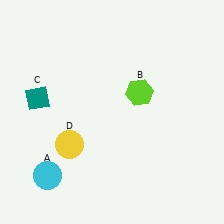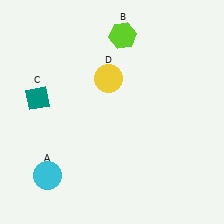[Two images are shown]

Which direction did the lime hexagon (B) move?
The lime hexagon (B) moved up.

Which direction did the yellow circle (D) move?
The yellow circle (D) moved up.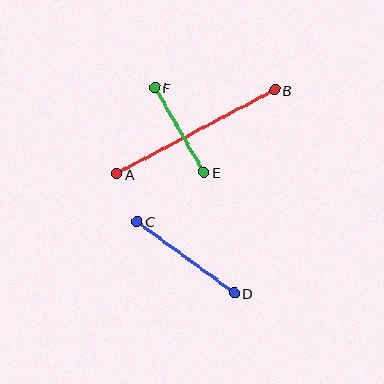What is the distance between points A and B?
The distance is approximately 179 pixels.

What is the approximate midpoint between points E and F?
The midpoint is at approximately (179, 130) pixels.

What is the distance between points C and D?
The distance is approximately 121 pixels.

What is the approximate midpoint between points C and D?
The midpoint is at approximately (186, 257) pixels.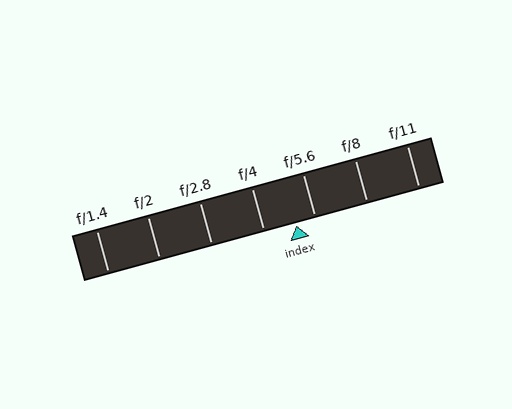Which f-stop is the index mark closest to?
The index mark is closest to f/5.6.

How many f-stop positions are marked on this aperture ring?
There are 7 f-stop positions marked.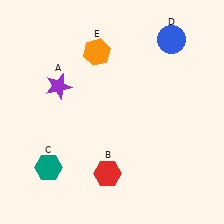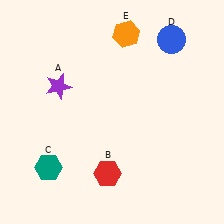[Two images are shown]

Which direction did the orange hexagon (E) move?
The orange hexagon (E) moved right.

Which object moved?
The orange hexagon (E) moved right.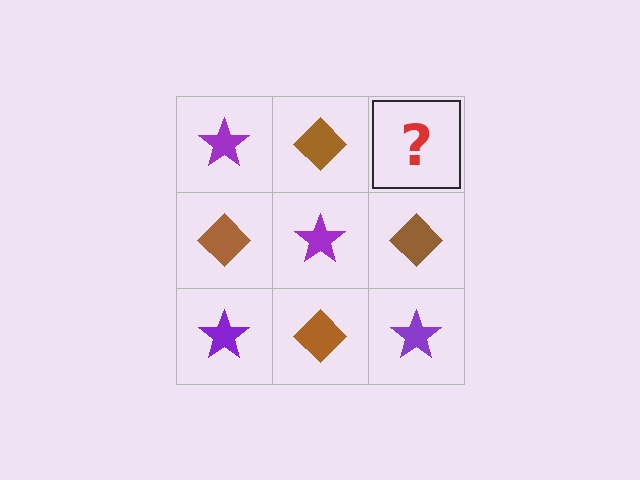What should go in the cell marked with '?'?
The missing cell should contain a purple star.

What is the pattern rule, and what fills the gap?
The rule is that it alternates purple star and brown diamond in a checkerboard pattern. The gap should be filled with a purple star.